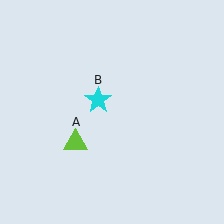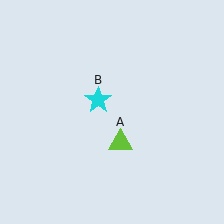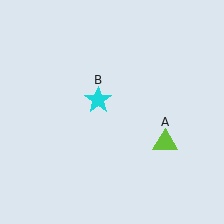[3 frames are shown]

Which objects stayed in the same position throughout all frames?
Cyan star (object B) remained stationary.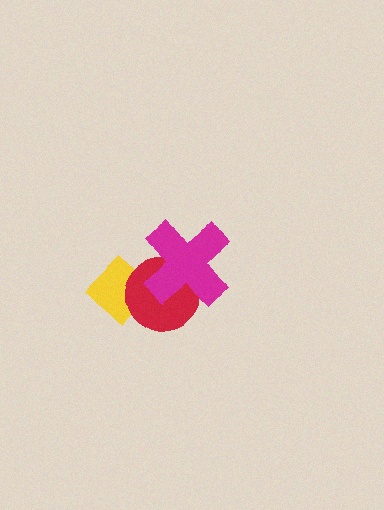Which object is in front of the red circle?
The magenta cross is in front of the red circle.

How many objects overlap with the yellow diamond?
2 objects overlap with the yellow diamond.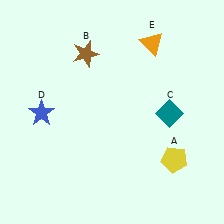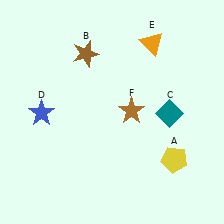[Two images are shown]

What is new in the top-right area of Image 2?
A brown star (F) was added in the top-right area of Image 2.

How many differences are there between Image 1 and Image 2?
There is 1 difference between the two images.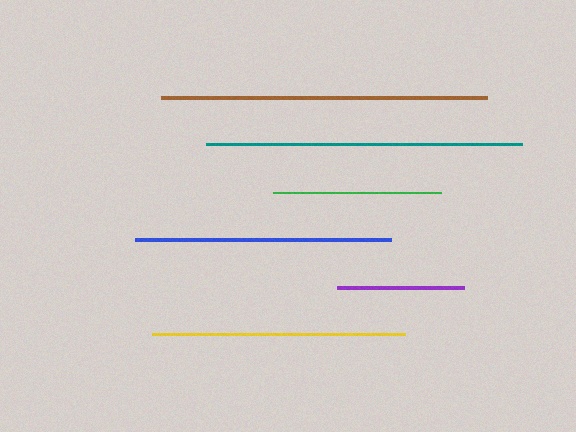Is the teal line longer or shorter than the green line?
The teal line is longer than the green line.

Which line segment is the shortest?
The purple line is the shortest at approximately 127 pixels.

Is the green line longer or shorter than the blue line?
The blue line is longer than the green line.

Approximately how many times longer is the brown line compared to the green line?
The brown line is approximately 1.9 times the length of the green line.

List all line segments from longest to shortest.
From longest to shortest: brown, teal, blue, yellow, green, purple.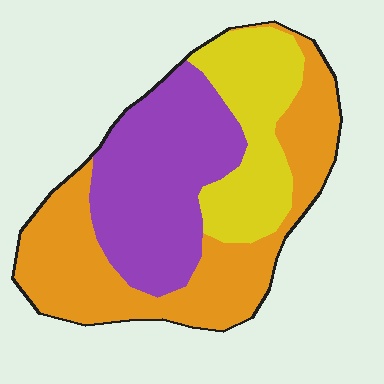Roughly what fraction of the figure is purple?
Purple takes up about one third (1/3) of the figure.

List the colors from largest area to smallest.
From largest to smallest: orange, purple, yellow.